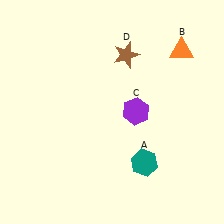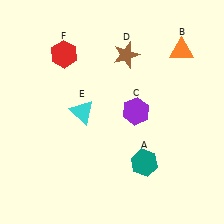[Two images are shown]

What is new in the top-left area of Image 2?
A red hexagon (F) was added in the top-left area of Image 2.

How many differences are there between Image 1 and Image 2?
There are 2 differences between the two images.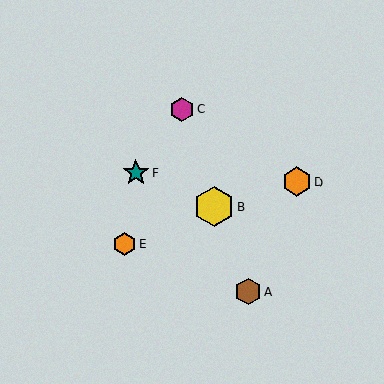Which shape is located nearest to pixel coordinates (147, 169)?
The teal star (labeled F) at (136, 173) is nearest to that location.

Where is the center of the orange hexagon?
The center of the orange hexagon is at (297, 182).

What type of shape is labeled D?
Shape D is an orange hexagon.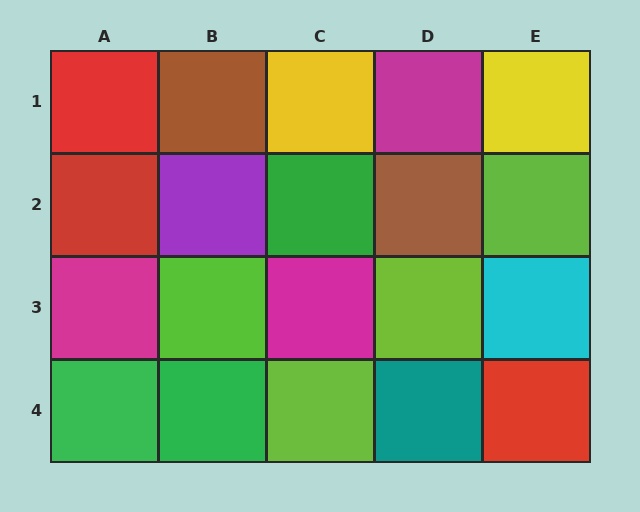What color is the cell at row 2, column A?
Red.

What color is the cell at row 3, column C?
Magenta.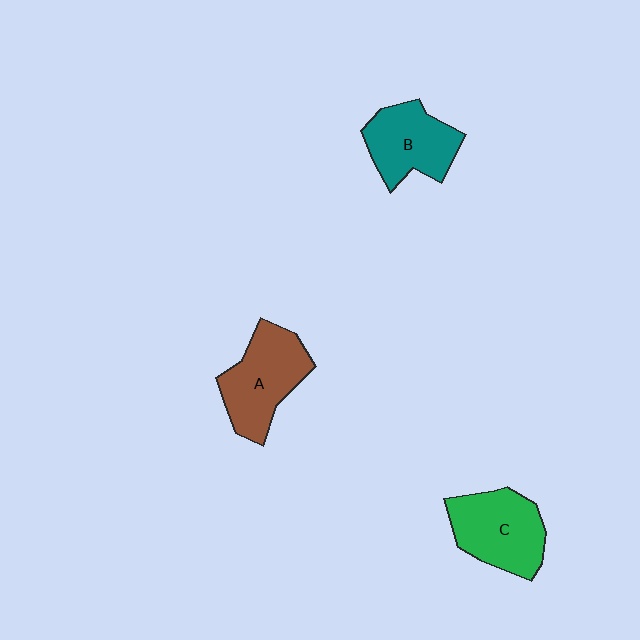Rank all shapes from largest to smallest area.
From largest to smallest: A (brown), C (green), B (teal).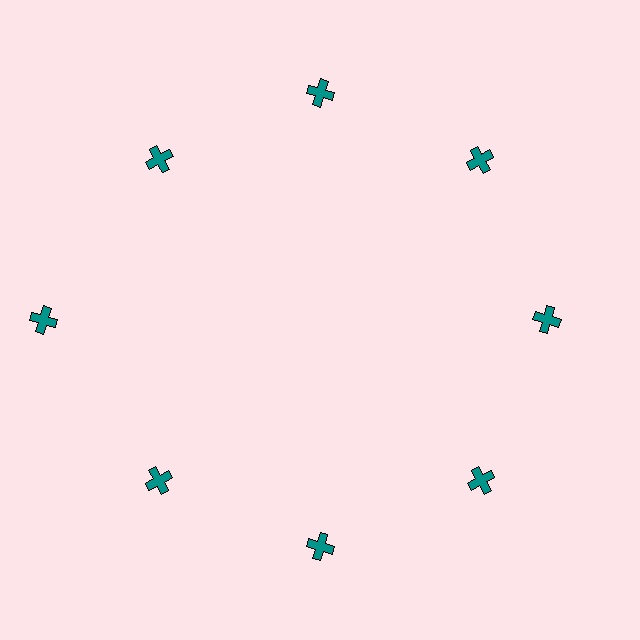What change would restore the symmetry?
The symmetry would be restored by moving it inward, back onto the ring so that all 8 crosses sit at equal angles and equal distance from the center.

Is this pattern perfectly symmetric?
No. The 8 teal crosses are arranged in a ring, but one element near the 9 o'clock position is pushed outward from the center, breaking the 8-fold rotational symmetry.